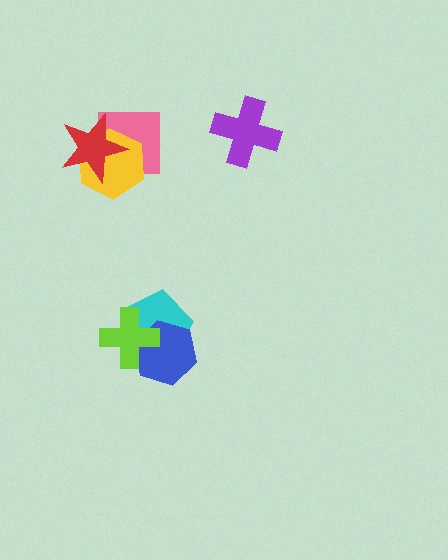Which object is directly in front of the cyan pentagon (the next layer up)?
The blue hexagon is directly in front of the cyan pentagon.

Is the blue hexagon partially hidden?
Yes, it is partially covered by another shape.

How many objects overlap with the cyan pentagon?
2 objects overlap with the cyan pentagon.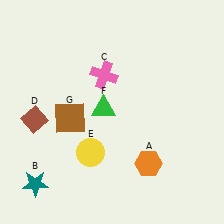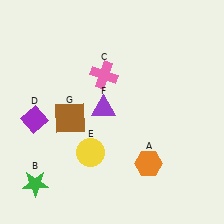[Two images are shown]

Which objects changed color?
B changed from teal to green. D changed from brown to purple. F changed from green to purple.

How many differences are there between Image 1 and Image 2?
There are 3 differences between the two images.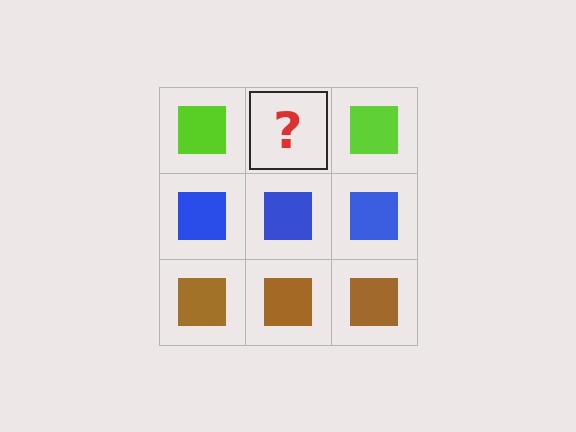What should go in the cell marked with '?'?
The missing cell should contain a lime square.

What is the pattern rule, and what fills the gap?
The rule is that each row has a consistent color. The gap should be filled with a lime square.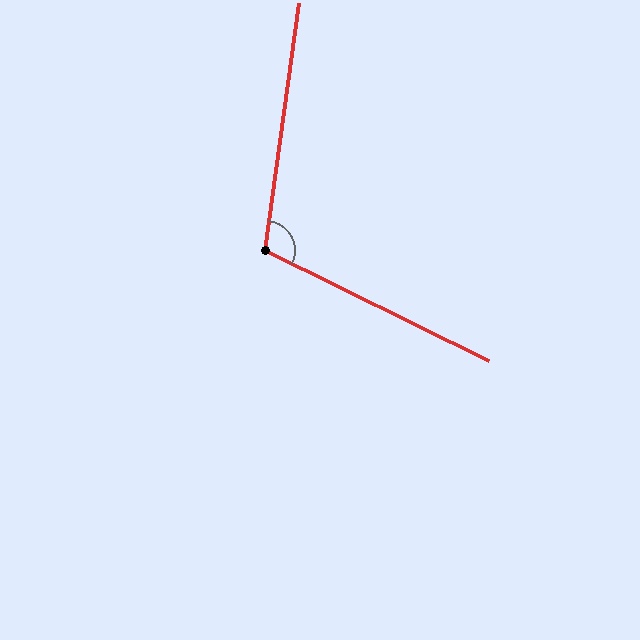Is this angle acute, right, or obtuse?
It is obtuse.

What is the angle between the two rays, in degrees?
Approximately 109 degrees.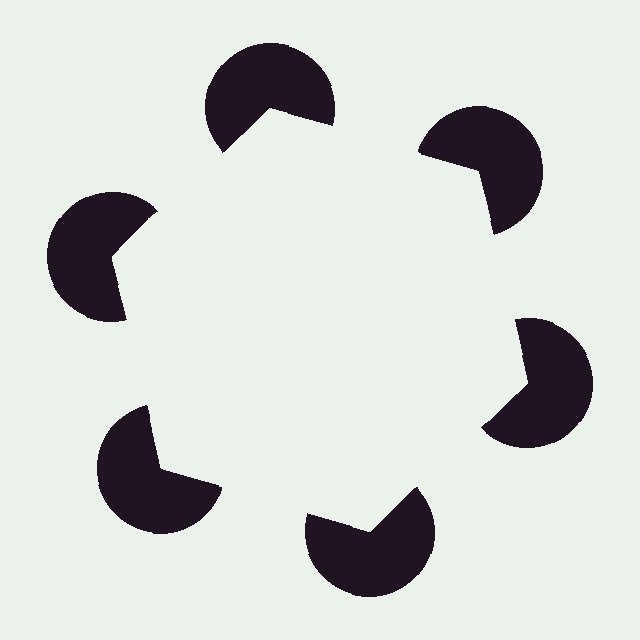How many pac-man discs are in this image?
There are 6 — one at each vertex of the illusory hexagon.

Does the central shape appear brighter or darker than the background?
It typically appears slightly brighter than the background, even though no actual brightness change is drawn.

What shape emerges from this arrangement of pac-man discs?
An illusory hexagon — its edges are inferred from the aligned wedge cuts in the pac-man discs, not physically drawn.